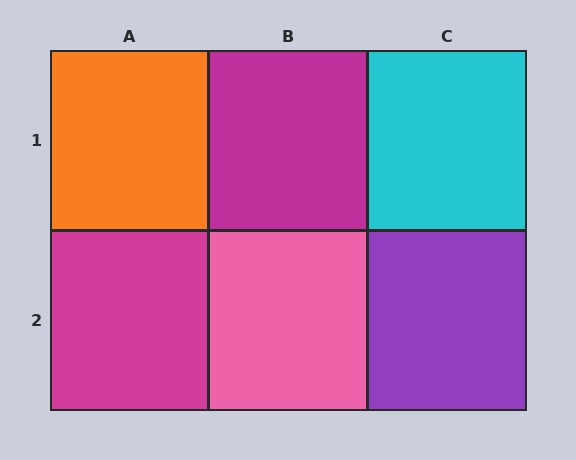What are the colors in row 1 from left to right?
Orange, magenta, cyan.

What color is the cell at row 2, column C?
Purple.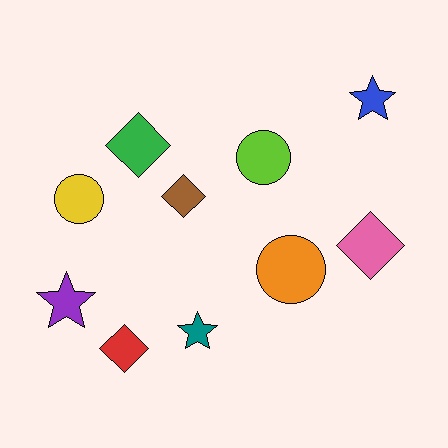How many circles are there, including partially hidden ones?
There are 3 circles.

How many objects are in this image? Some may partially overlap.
There are 10 objects.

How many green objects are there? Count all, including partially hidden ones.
There is 1 green object.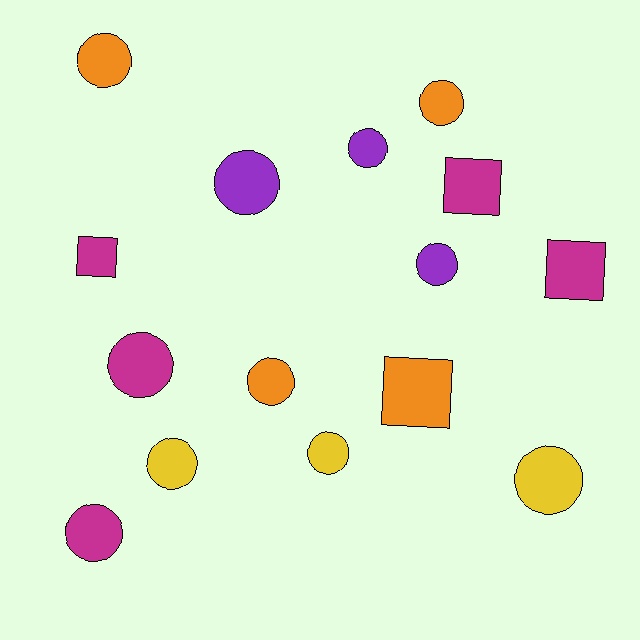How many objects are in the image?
There are 15 objects.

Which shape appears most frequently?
Circle, with 11 objects.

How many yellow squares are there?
There are no yellow squares.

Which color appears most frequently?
Magenta, with 5 objects.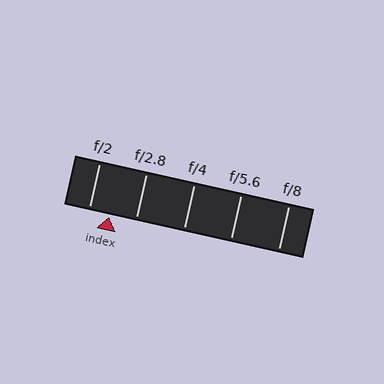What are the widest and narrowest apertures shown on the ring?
The widest aperture shown is f/2 and the narrowest is f/8.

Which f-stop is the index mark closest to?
The index mark is closest to f/2.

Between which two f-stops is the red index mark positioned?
The index mark is between f/2 and f/2.8.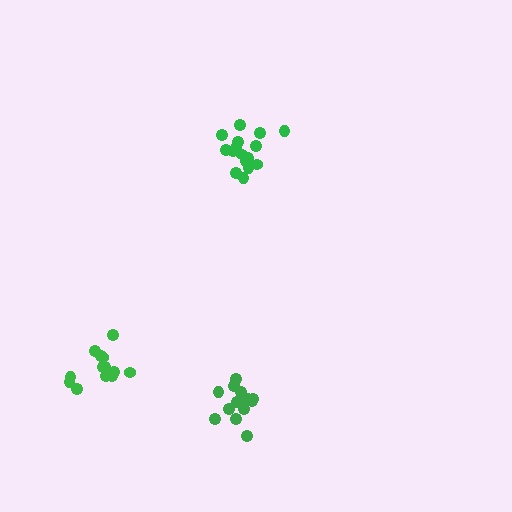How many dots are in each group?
Group 1: 15 dots, Group 2: 17 dots, Group 3: 14 dots (46 total).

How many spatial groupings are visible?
There are 3 spatial groupings.